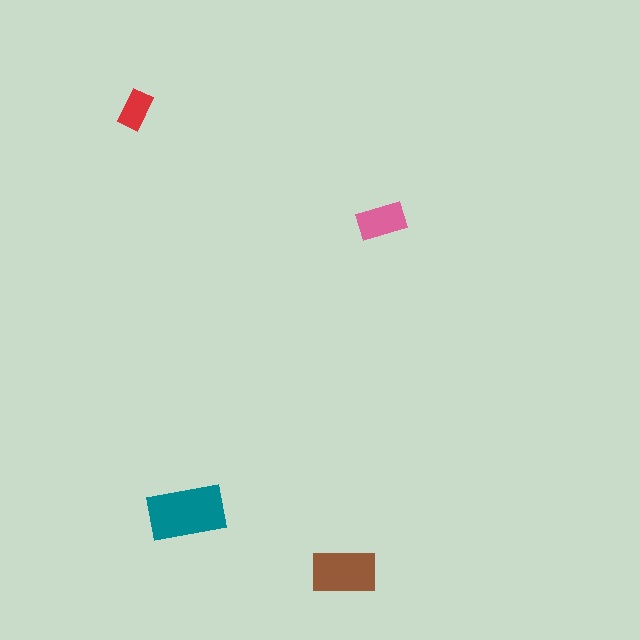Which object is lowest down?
The brown rectangle is bottommost.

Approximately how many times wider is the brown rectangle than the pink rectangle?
About 1.5 times wider.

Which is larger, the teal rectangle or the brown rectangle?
The teal one.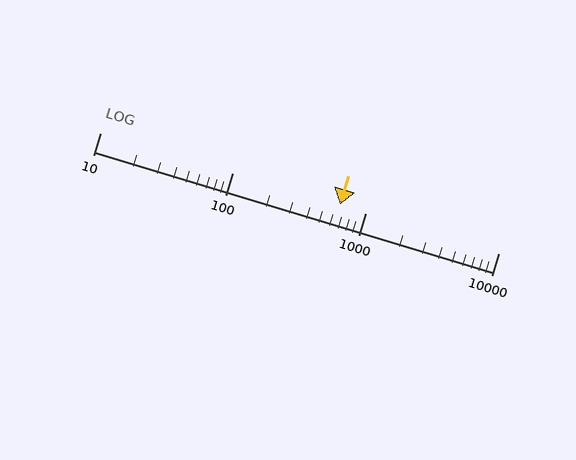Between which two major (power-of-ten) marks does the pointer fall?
The pointer is between 100 and 1000.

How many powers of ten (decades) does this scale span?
The scale spans 3 decades, from 10 to 10000.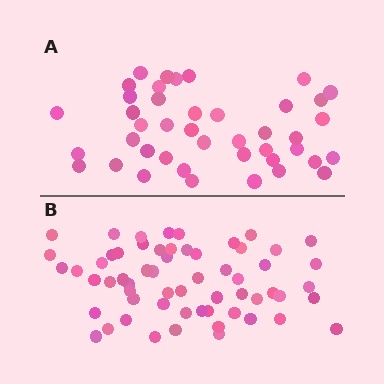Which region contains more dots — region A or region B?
Region B (the bottom region) has more dots.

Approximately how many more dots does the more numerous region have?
Region B has approximately 20 more dots than region A.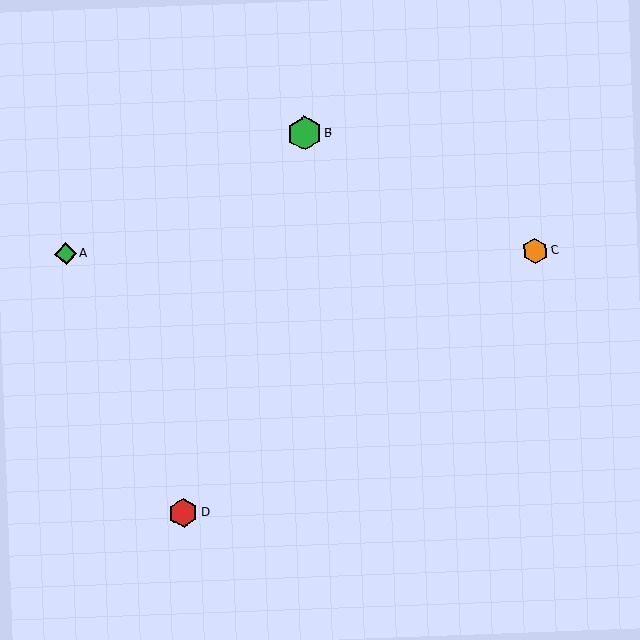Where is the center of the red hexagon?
The center of the red hexagon is at (183, 513).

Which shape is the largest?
The green hexagon (labeled B) is the largest.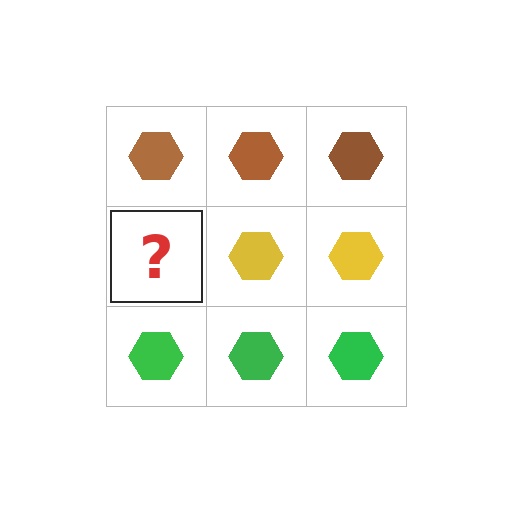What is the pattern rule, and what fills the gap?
The rule is that each row has a consistent color. The gap should be filled with a yellow hexagon.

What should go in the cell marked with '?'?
The missing cell should contain a yellow hexagon.